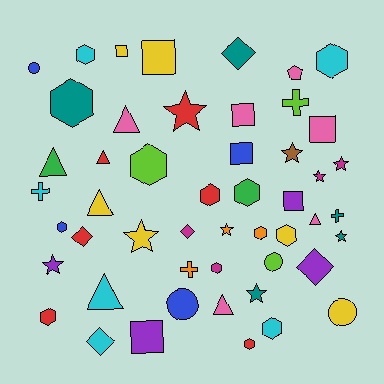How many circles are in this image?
There are 4 circles.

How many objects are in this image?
There are 50 objects.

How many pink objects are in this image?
There are 6 pink objects.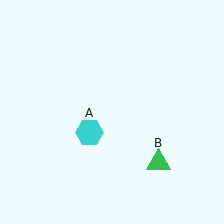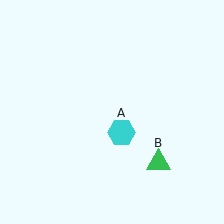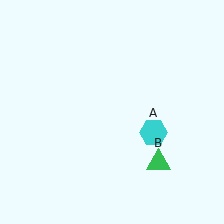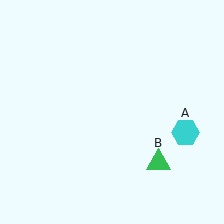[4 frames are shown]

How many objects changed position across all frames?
1 object changed position: cyan hexagon (object A).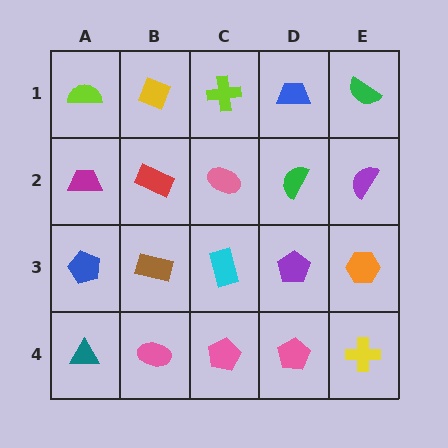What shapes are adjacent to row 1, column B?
A red rectangle (row 2, column B), a lime semicircle (row 1, column A), a lime cross (row 1, column C).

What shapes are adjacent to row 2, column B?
A yellow diamond (row 1, column B), a brown rectangle (row 3, column B), a magenta trapezoid (row 2, column A), a pink ellipse (row 2, column C).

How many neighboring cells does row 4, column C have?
3.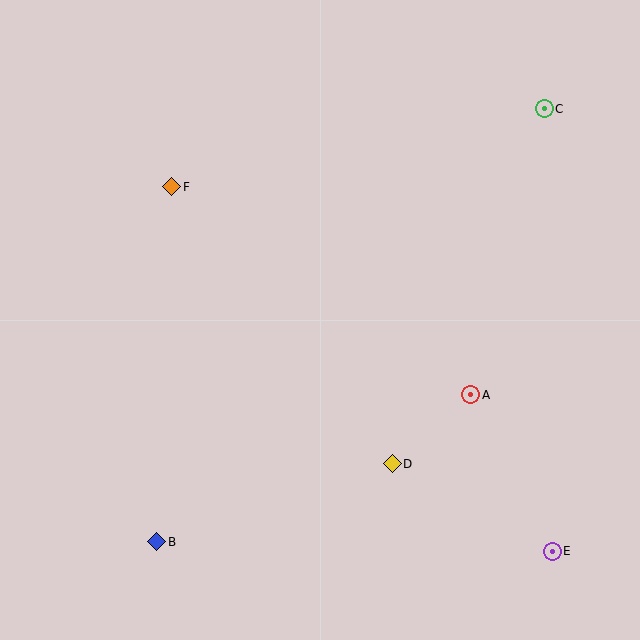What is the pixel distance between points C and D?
The distance between C and D is 386 pixels.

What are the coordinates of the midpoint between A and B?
The midpoint between A and B is at (314, 468).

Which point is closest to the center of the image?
Point D at (392, 464) is closest to the center.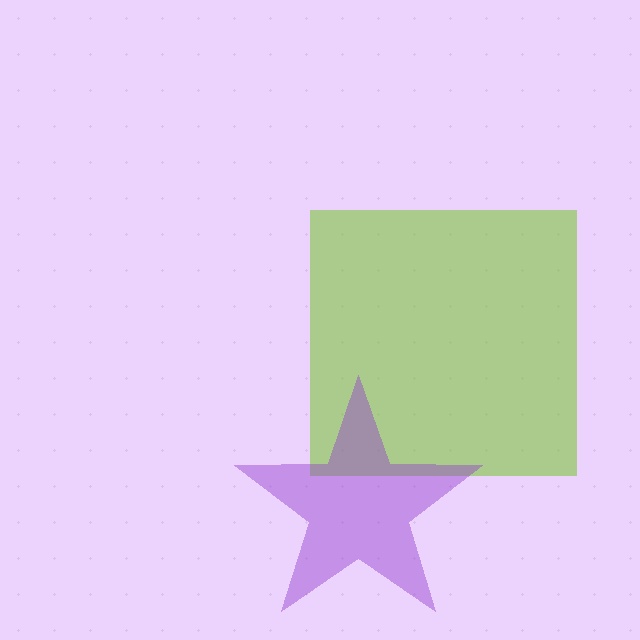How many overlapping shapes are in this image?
There are 2 overlapping shapes in the image.